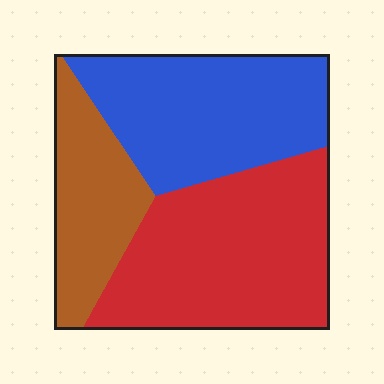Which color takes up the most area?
Red, at roughly 45%.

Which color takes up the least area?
Brown, at roughly 20%.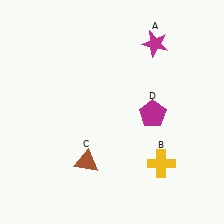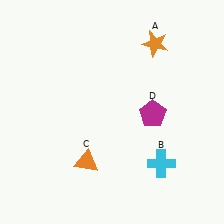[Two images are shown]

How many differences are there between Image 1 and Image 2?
There are 3 differences between the two images.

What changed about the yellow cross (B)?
In Image 1, B is yellow. In Image 2, it changed to cyan.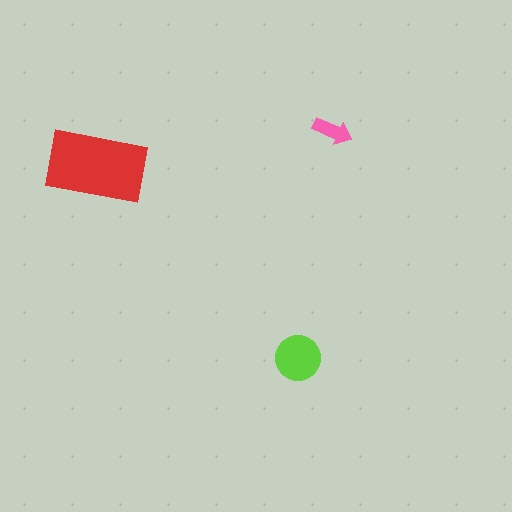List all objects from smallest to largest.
The pink arrow, the lime circle, the red rectangle.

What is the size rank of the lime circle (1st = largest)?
2nd.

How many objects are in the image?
There are 3 objects in the image.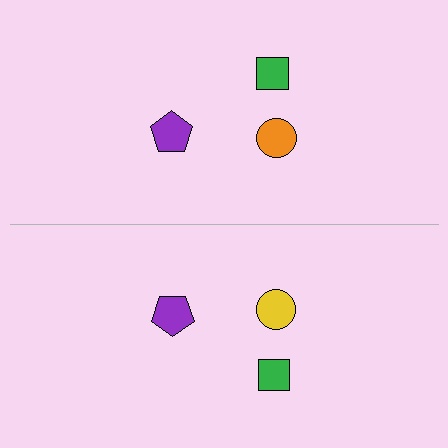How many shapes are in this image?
There are 6 shapes in this image.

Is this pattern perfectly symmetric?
No, the pattern is not perfectly symmetric. The yellow circle on the bottom side breaks the symmetry — its mirror counterpart is orange.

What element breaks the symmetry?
The yellow circle on the bottom side breaks the symmetry — its mirror counterpart is orange.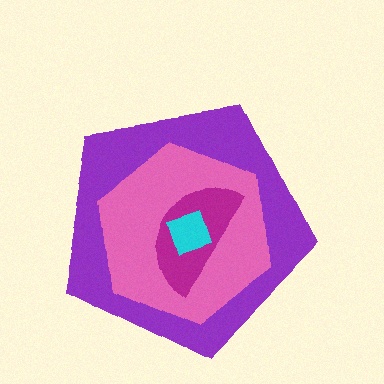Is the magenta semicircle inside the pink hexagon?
Yes.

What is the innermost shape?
The cyan square.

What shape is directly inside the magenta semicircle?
The cyan square.